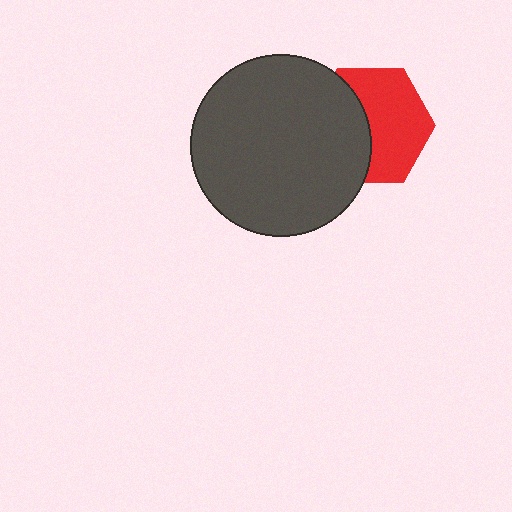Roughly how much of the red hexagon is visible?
About half of it is visible (roughly 58%).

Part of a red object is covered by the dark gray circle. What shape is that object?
It is a hexagon.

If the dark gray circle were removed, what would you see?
You would see the complete red hexagon.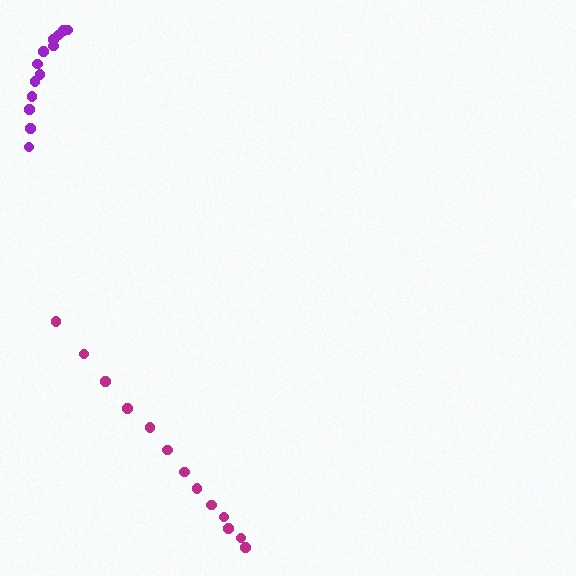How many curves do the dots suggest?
There are 2 distinct paths.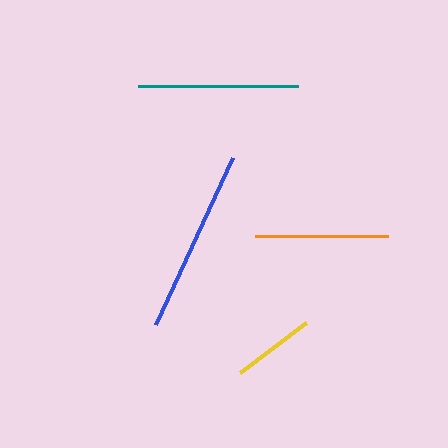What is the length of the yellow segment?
The yellow segment is approximately 83 pixels long.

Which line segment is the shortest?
The yellow line is the shortest at approximately 83 pixels.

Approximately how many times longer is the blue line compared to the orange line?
The blue line is approximately 1.4 times the length of the orange line.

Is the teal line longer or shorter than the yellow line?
The teal line is longer than the yellow line.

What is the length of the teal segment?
The teal segment is approximately 159 pixels long.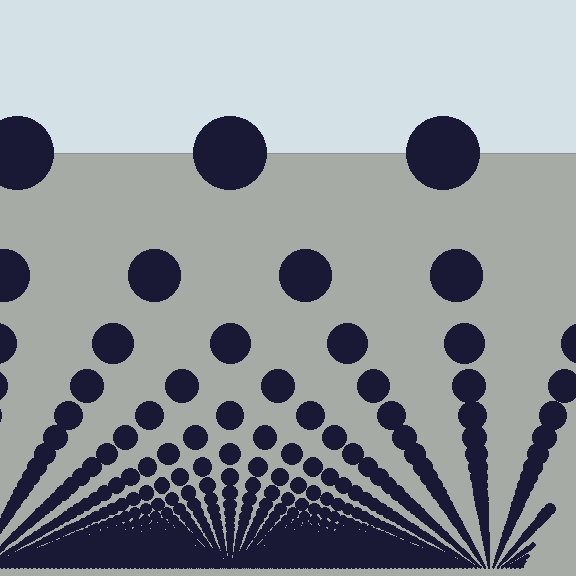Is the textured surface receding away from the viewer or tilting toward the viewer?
The surface appears to tilt toward the viewer. Texture elements get larger and sparser toward the top.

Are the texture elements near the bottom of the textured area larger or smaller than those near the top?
Smaller. The gradient is inverted — elements near the bottom are smaller and denser.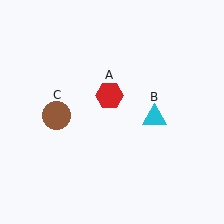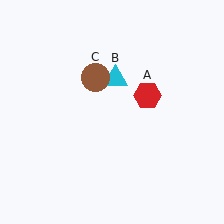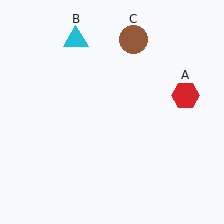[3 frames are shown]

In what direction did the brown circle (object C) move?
The brown circle (object C) moved up and to the right.